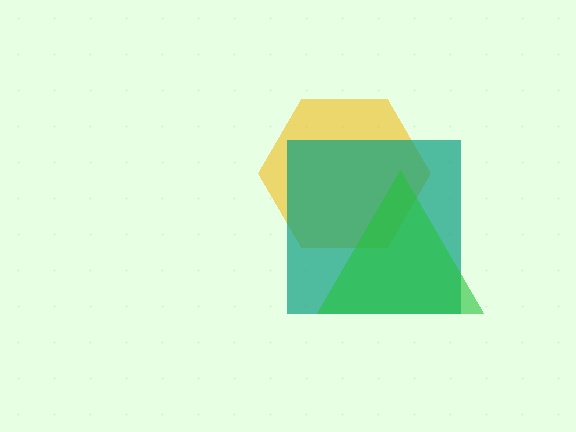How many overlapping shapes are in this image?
There are 3 overlapping shapes in the image.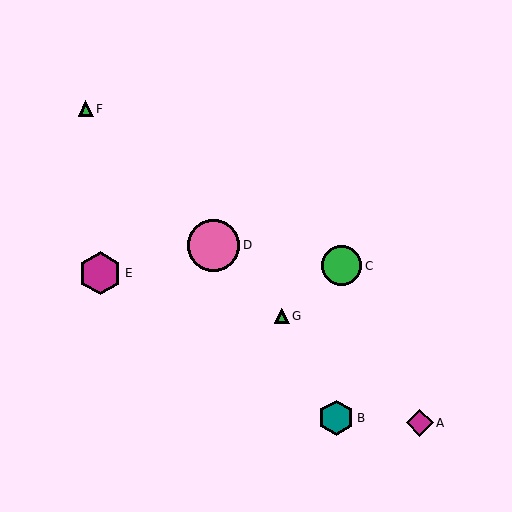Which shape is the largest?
The pink circle (labeled D) is the largest.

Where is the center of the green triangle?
The center of the green triangle is at (282, 316).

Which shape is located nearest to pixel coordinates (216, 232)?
The pink circle (labeled D) at (214, 245) is nearest to that location.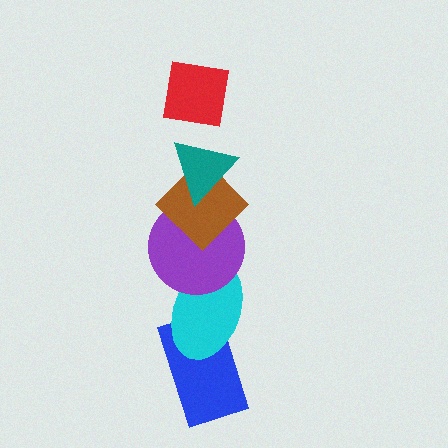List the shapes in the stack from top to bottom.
From top to bottom: the red square, the teal triangle, the brown diamond, the purple circle, the cyan ellipse, the blue rectangle.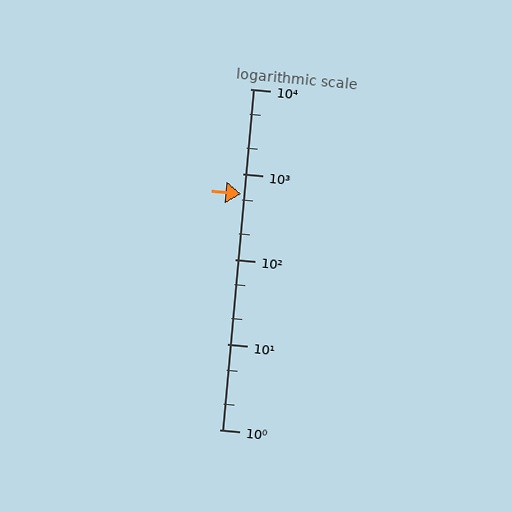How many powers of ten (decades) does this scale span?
The scale spans 4 decades, from 1 to 10000.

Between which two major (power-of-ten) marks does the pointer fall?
The pointer is between 100 and 1000.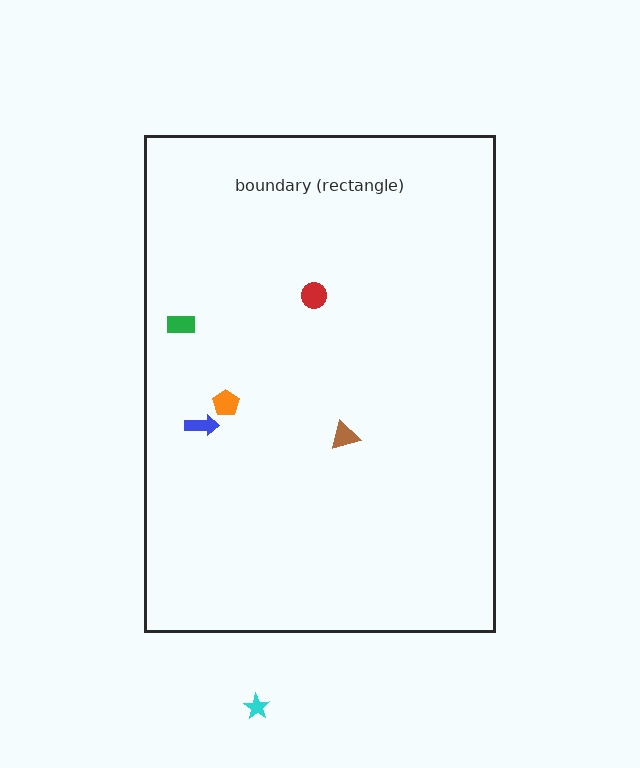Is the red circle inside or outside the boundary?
Inside.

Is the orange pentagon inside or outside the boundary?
Inside.